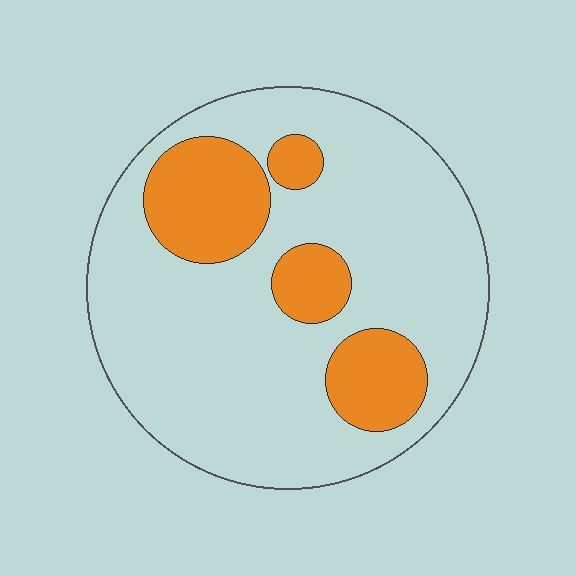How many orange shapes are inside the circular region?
4.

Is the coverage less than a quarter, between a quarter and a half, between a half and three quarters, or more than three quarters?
Less than a quarter.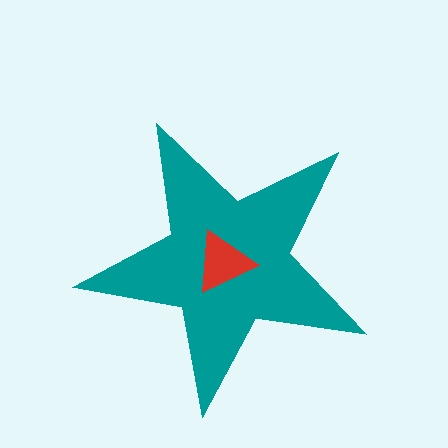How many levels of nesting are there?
2.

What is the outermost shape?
The teal star.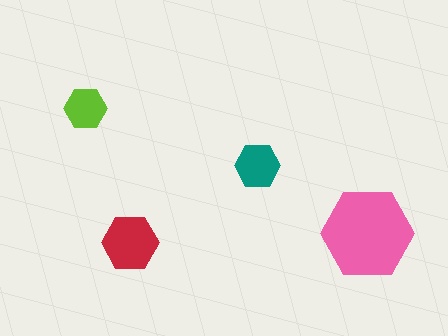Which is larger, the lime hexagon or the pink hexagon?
The pink one.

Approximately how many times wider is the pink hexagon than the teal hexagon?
About 2 times wider.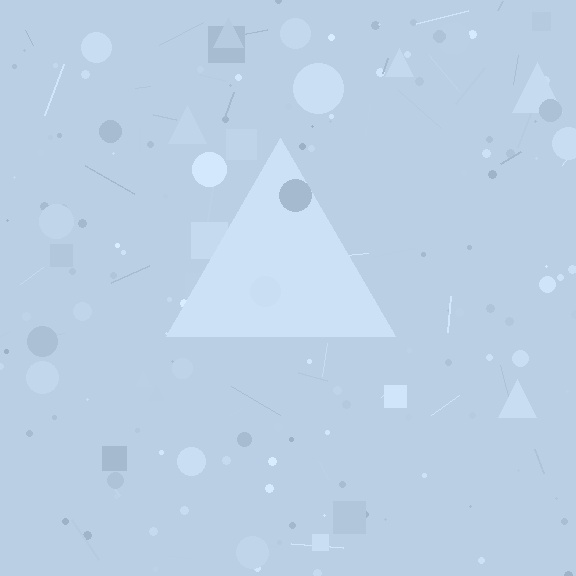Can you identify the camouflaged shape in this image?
The camouflaged shape is a triangle.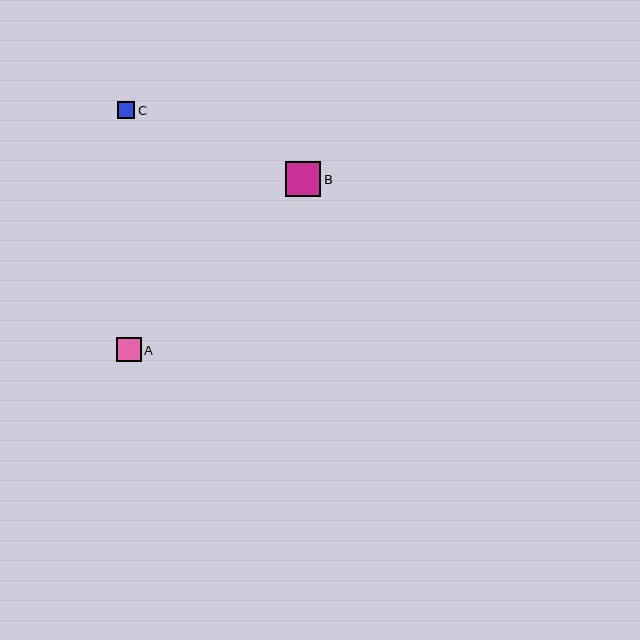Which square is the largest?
Square B is the largest with a size of approximately 35 pixels.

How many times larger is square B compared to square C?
Square B is approximately 2.0 times the size of square C.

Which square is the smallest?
Square C is the smallest with a size of approximately 18 pixels.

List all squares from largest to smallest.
From largest to smallest: B, A, C.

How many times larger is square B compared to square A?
Square B is approximately 1.4 times the size of square A.